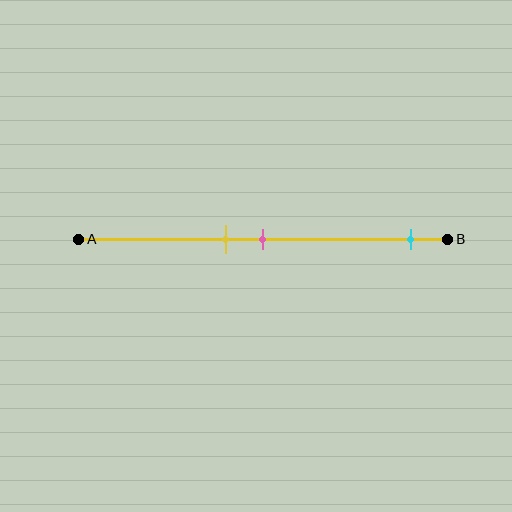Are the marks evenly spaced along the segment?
No, the marks are not evenly spaced.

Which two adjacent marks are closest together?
The yellow and pink marks are the closest adjacent pair.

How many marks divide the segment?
There are 3 marks dividing the segment.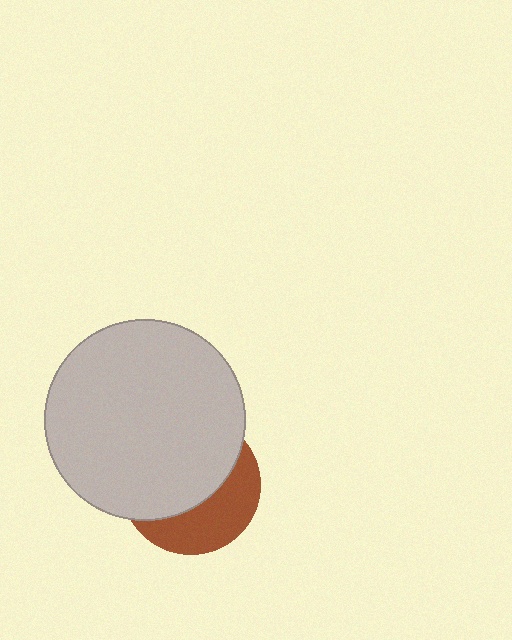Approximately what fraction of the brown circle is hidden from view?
Roughly 61% of the brown circle is hidden behind the light gray circle.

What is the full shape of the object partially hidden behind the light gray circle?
The partially hidden object is a brown circle.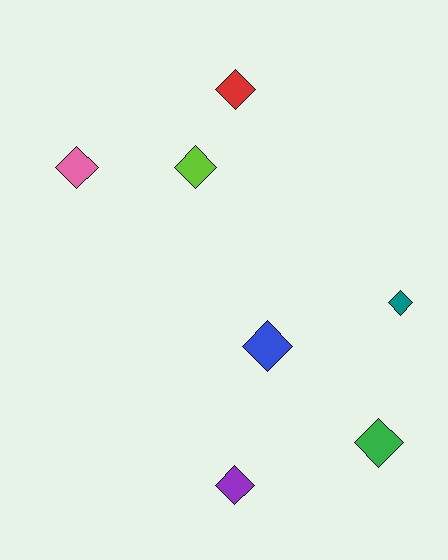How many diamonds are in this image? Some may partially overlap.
There are 7 diamonds.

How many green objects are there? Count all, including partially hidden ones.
There is 1 green object.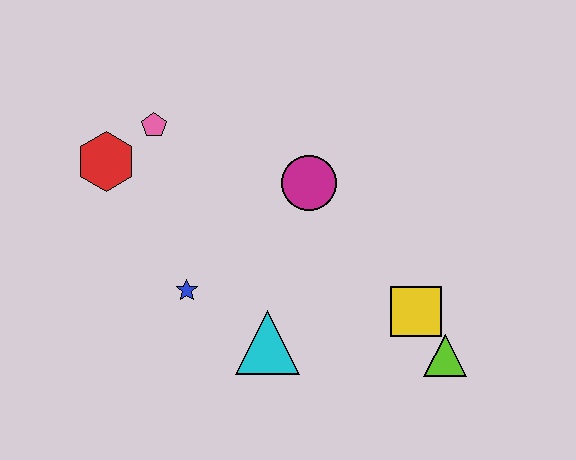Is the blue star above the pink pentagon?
No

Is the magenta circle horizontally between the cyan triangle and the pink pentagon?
No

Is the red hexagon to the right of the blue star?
No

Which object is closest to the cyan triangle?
The blue star is closest to the cyan triangle.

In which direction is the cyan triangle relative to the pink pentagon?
The cyan triangle is below the pink pentagon.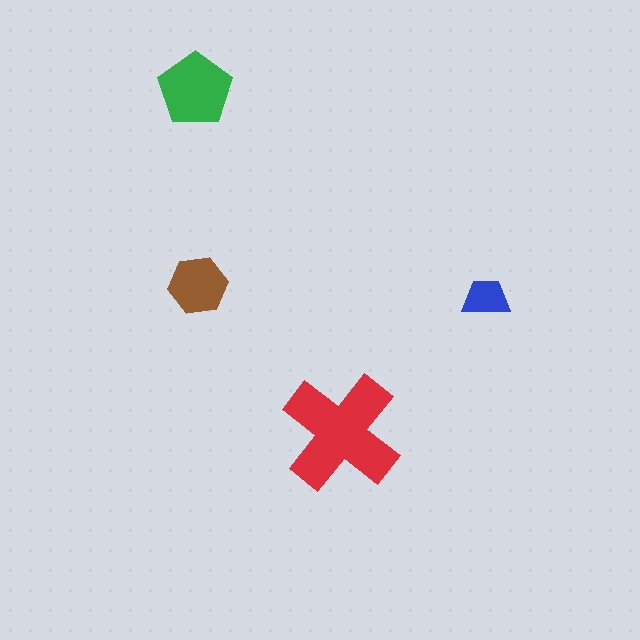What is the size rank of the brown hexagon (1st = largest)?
3rd.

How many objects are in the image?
There are 4 objects in the image.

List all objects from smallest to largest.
The blue trapezoid, the brown hexagon, the green pentagon, the red cross.